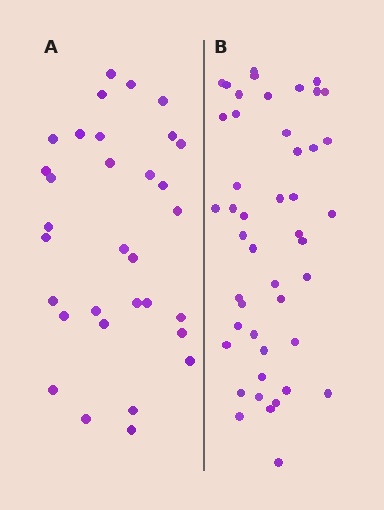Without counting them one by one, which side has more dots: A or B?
Region B (the right region) has more dots.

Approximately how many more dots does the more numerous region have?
Region B has approximately 15 more dots than region A.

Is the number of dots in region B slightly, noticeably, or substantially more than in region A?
Region B has noticeably more, but not dramatically so. The ratio is roughly 1.4 to 1.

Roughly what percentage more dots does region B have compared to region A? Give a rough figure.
About 45% more.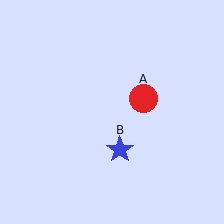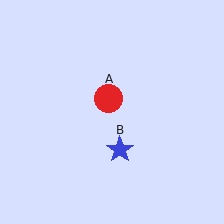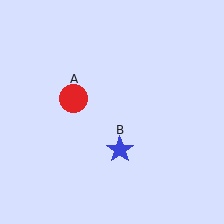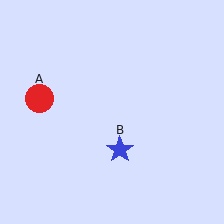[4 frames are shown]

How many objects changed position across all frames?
1 object changed position: red circle (object A).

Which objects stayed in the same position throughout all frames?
Blue star (object B) remained stationary.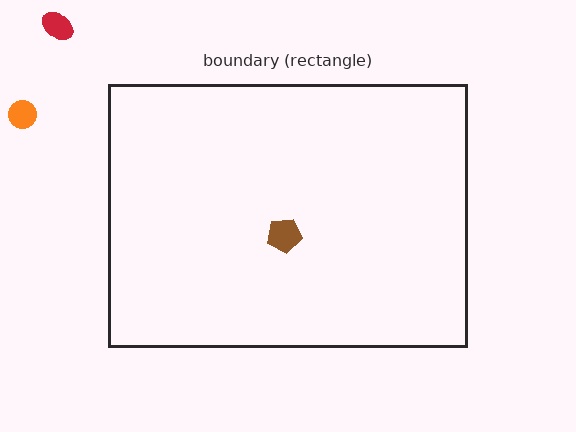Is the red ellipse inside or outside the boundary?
Outside.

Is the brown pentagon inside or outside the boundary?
Inside.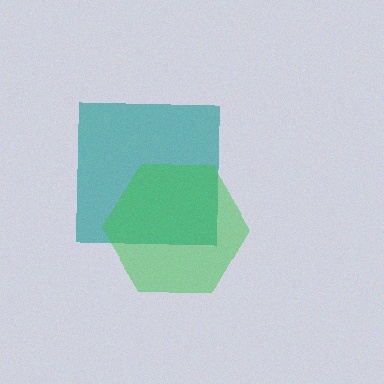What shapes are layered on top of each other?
The layered shapes are: a teal square, a green hexagon.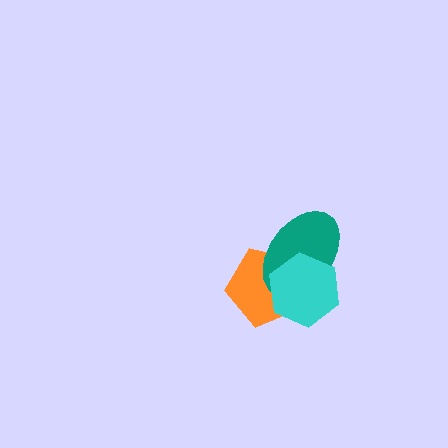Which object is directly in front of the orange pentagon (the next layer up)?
The teal ellipse is directly in front of the orange pentagon.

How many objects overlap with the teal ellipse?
2 objects overlap with the teal ellipse.